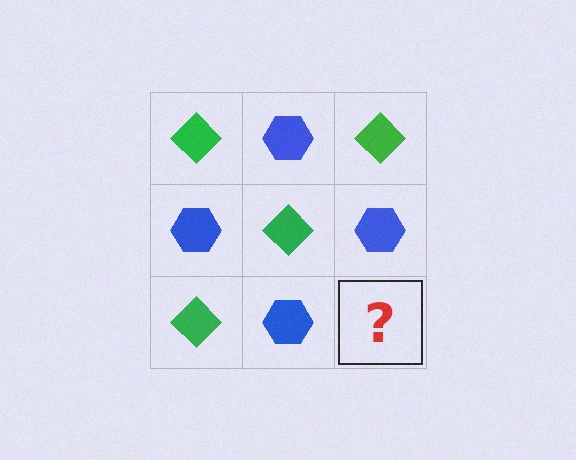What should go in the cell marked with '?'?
The missing cell should contain a green diamond.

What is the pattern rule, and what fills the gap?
The rule is that it alternates green diamond and blue hexagon in a checkerboard pattern. The gap should be filled with a green diamond.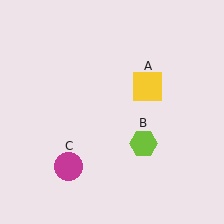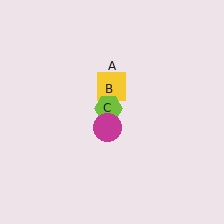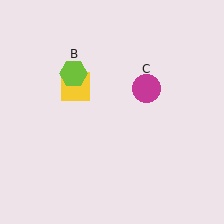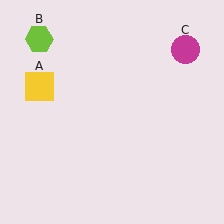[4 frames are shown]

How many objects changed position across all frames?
3 objects changed position: yellow square (object A), lime hexagon (object B), magenta circle (object C).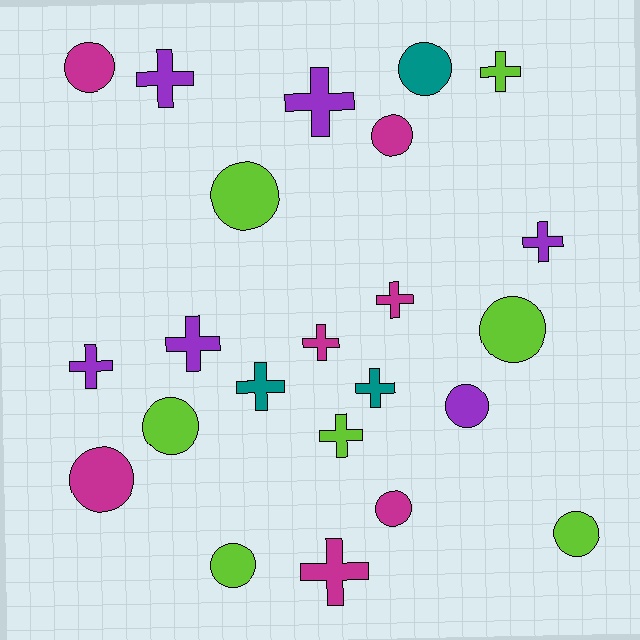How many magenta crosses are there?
There are 3 magenta crosses.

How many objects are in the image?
There are 23 objects.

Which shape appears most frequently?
Cross, with 12 objects.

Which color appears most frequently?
Magenta, with 7 objects.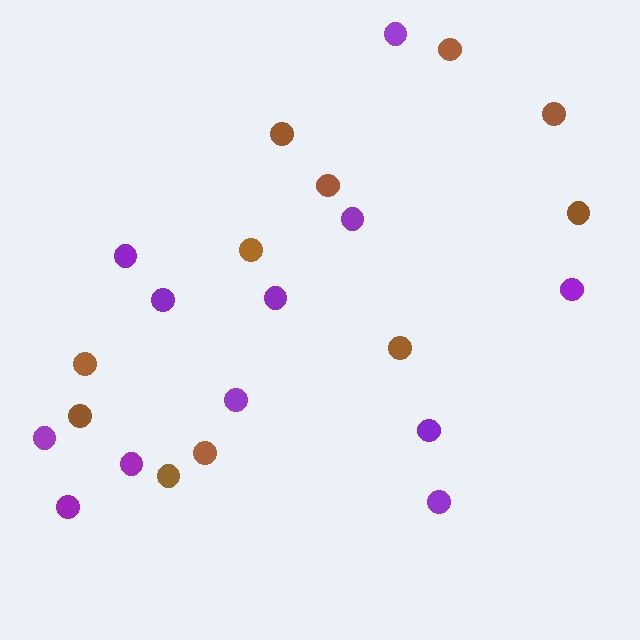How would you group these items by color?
There are 2 groups: one group of purple circles (12) and one group of brown circles (11).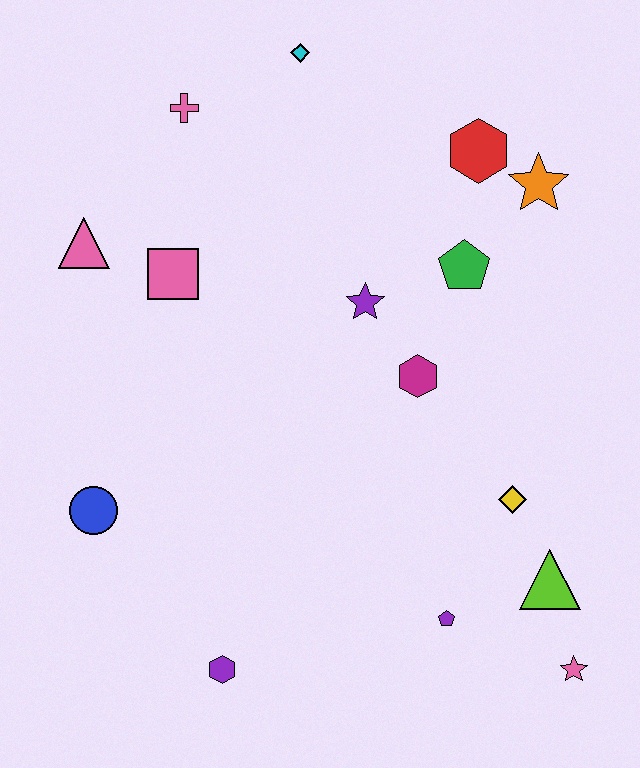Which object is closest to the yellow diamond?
The lime triangle is closest to the yellow diamond.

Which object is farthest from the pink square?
The pink star is farthest from the pink square.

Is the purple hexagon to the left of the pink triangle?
No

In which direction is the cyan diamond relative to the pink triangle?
The cyan diamond is to the right of the pink triangle.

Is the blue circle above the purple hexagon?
Yes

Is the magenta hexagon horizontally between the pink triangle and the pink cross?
No